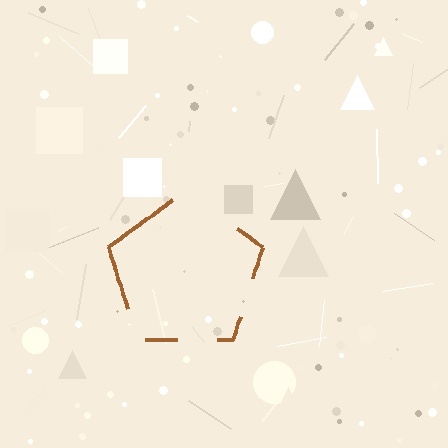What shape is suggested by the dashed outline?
The dashed outline suggests a pentagon.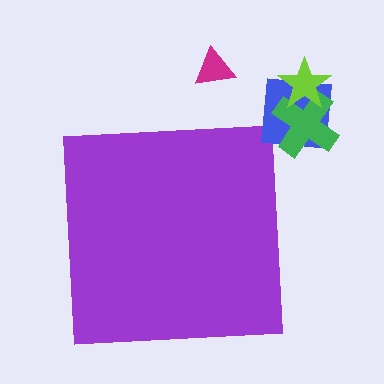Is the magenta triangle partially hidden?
No, the magenta triangle is fully visible.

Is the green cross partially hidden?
No, the green cross is fully visible.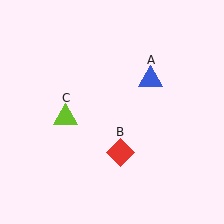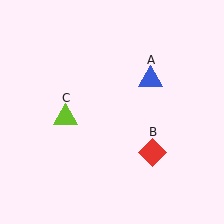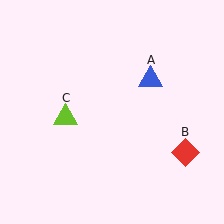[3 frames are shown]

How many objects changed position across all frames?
1 object changed position: red diamond (object B).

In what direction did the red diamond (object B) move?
The red diamond (object B) moved right.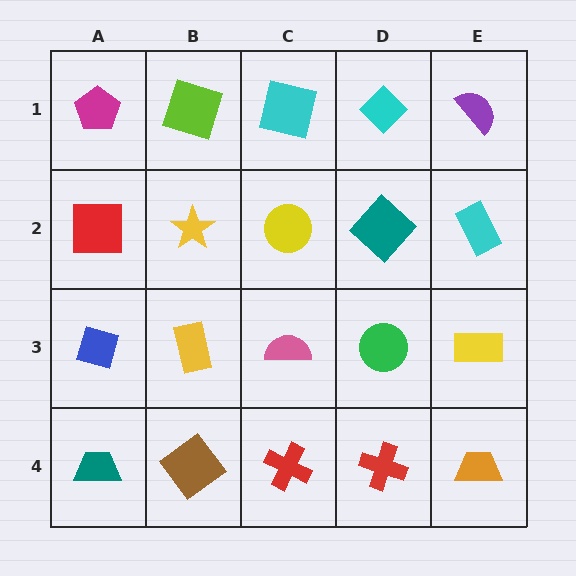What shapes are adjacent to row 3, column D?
A teal diamond (row 2, column D), a red cross (row 4, column D), a pink semicircle (row 3, column C), a yellow rectangle (row 3, column E).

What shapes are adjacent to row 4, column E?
A yellow rectangle (row 3, column E), a red cross (row 4, column D).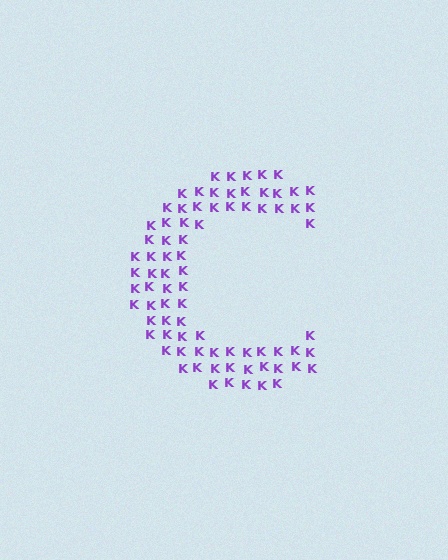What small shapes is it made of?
It is made of small letter K's.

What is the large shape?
The large shape is the letter C.